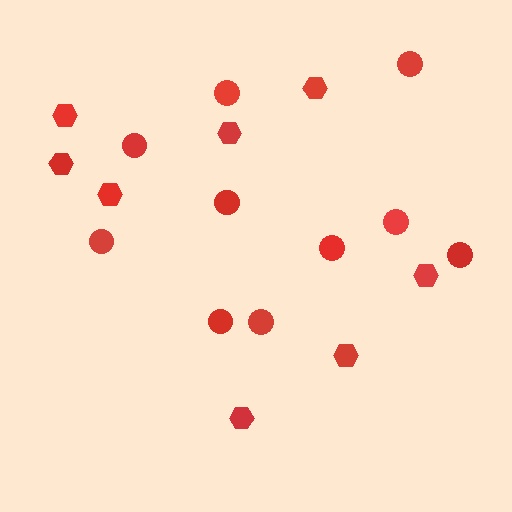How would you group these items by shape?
There are 2 groups: one group of hexagons (8) and one group of circles (10).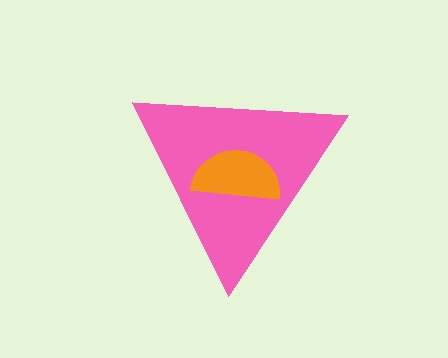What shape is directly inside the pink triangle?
The orange semicircle.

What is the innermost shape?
The orange semicircle.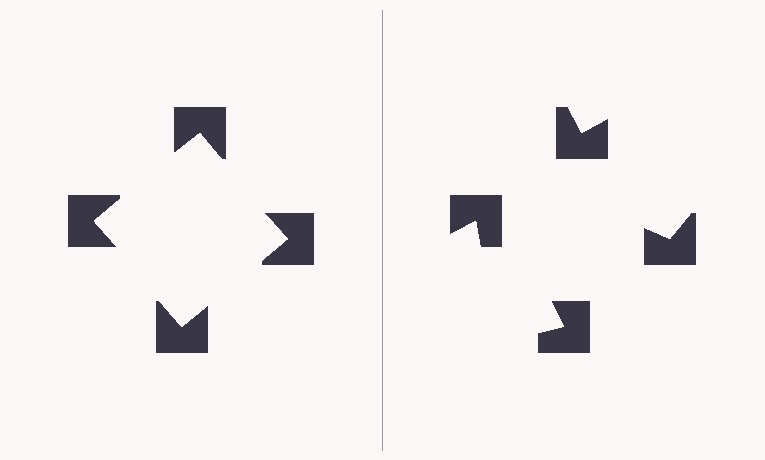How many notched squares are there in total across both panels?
8 — 4 on each side.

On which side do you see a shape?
An illusory square appears on the left side. On the right side the wedge cuts are rotated, so no coherent shape forms.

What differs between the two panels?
The notched squares are positioned identically on both sides; only the wedge orientations differ. On the left they align to a square; on the right they are misaligned.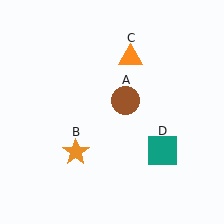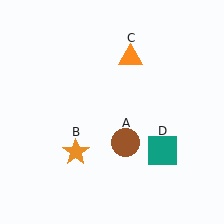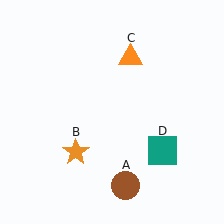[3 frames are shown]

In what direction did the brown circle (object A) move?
The brown circle (object A) moved down.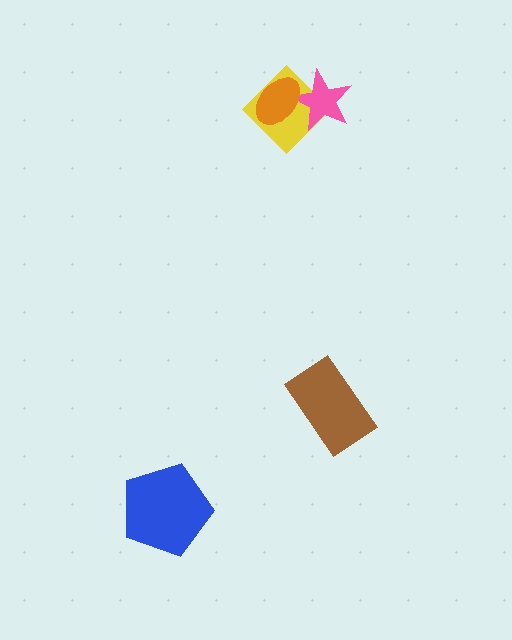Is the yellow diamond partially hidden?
Yes, it is partially covered by another shape.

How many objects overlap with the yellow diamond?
2 objects overlap with the yellow diamond.